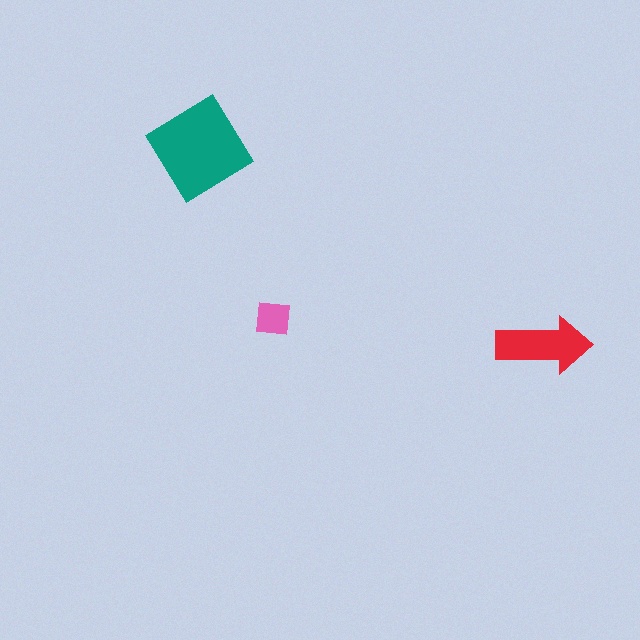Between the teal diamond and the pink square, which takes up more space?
The teal diamond.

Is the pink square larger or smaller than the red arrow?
Smaller.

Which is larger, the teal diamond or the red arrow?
The teal diamond.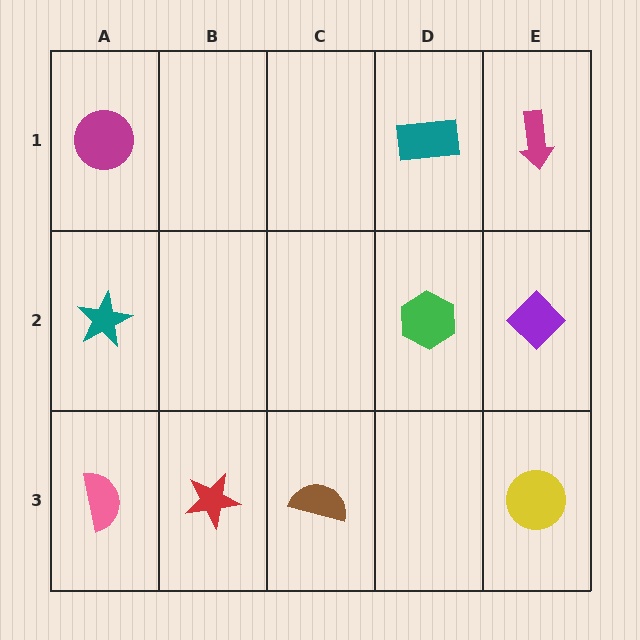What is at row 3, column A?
A pink semicircle.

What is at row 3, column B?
A red star.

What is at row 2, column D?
A green hexagon.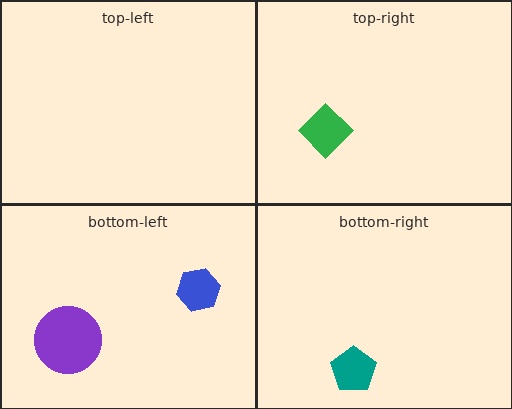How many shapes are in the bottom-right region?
1.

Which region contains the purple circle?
The bottom-left region.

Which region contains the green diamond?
The top-right region.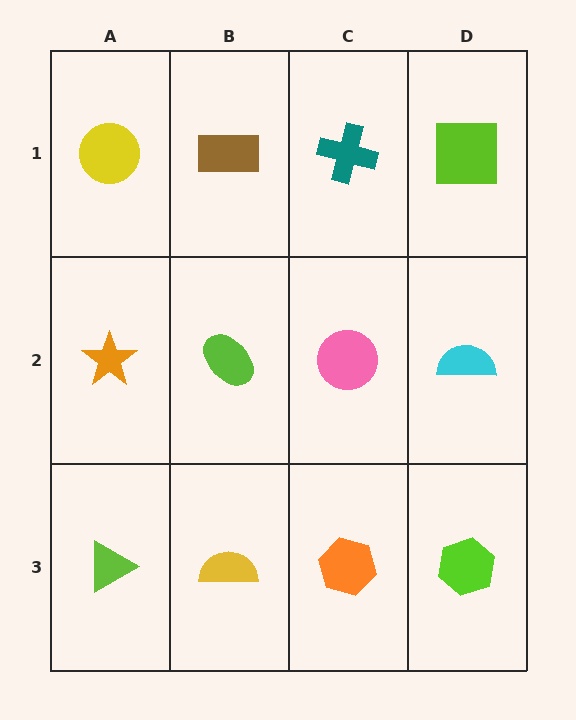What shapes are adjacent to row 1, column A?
An orange star (row 2, column A), a brown rectangle (row 1, column B).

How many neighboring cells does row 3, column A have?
2.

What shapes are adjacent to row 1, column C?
A pink circle (row 2, column C), a brown rectangle (row 1, column B), a lime square (row 1, column D).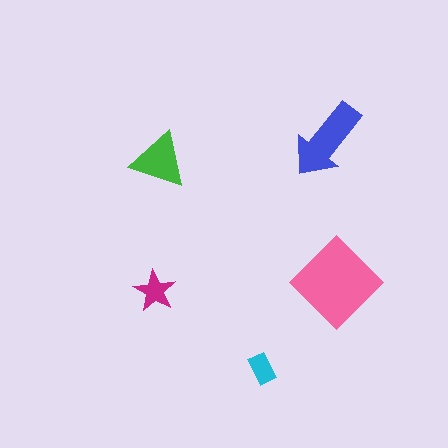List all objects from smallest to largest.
The cyan rectangle, the magenta star, the green triangle, the blue arrow, the pink diamond.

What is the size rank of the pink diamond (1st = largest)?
1st.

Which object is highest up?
The blue arrow is topmost.